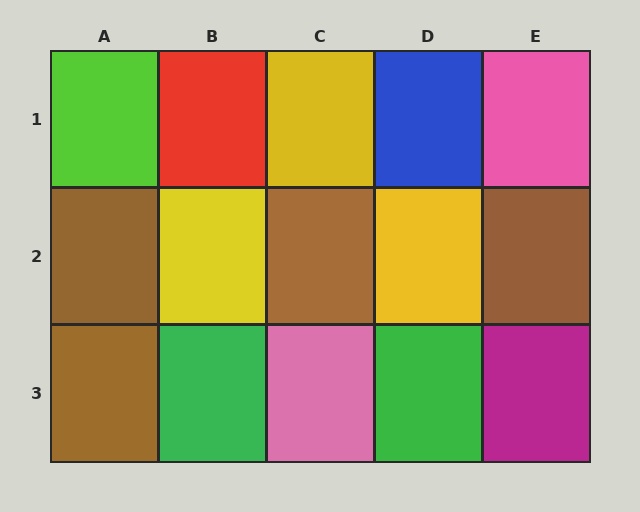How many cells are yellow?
3 cells are yellow.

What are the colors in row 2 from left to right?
Brown, yellow, brown, yellow, brown.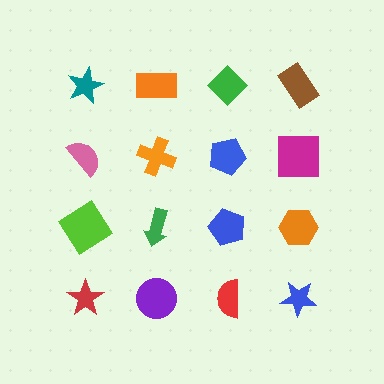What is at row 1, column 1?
A teal star.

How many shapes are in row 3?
4 shapes.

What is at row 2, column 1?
A pink semicircle.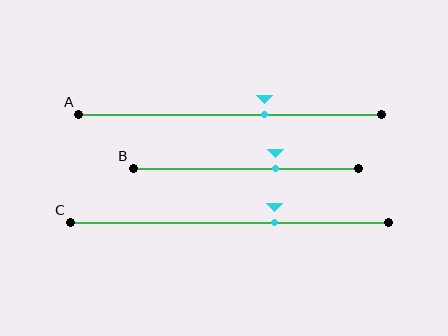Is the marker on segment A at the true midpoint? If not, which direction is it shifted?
No, the marker on segment A is shifted to the right by about 11% of the segment length.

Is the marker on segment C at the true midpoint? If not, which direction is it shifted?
No, the marker on segment C is shifted to the right by about 14% of the segment length.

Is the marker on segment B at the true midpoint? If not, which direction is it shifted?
No, the marker on segment B is shifted to the right by about 13% of the segment length.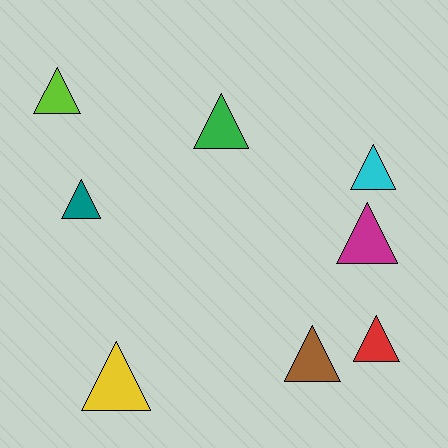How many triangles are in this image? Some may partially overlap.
There are 8 triangles.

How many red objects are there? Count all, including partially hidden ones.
There is 1 red object.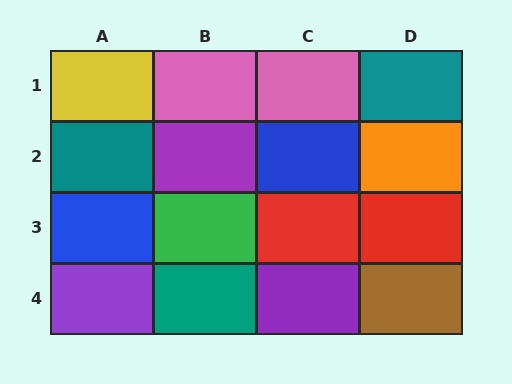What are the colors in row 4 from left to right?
Purple, teal, purple, brown.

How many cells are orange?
1 cell is orange.